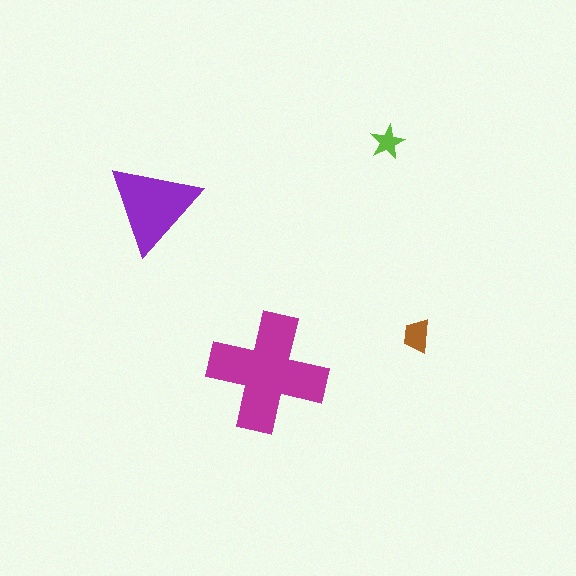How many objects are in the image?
There are 4 objects in the image.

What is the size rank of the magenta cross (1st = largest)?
1st.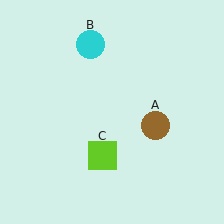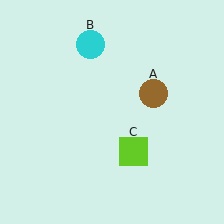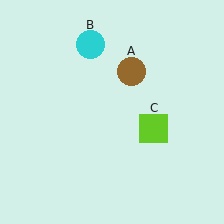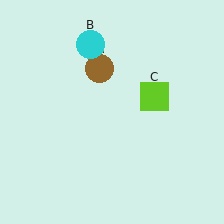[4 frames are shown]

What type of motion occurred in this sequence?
The brown circle (object A), lime square (object C) rotated counterclockwise around the center of the scene.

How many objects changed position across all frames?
2 objects changed position: brown circle (object A), lime square (object C).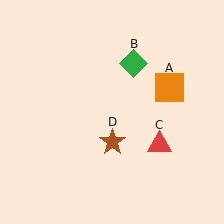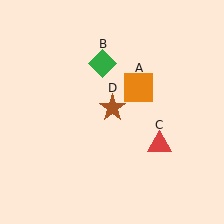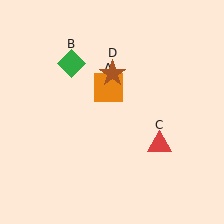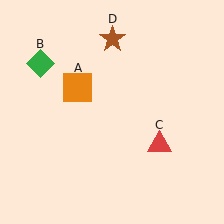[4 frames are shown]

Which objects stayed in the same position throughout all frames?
Red triangle (object C) remained stationary.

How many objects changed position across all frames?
3 objects changed position: orange square (object A), green diamond (object B), brown star (object D).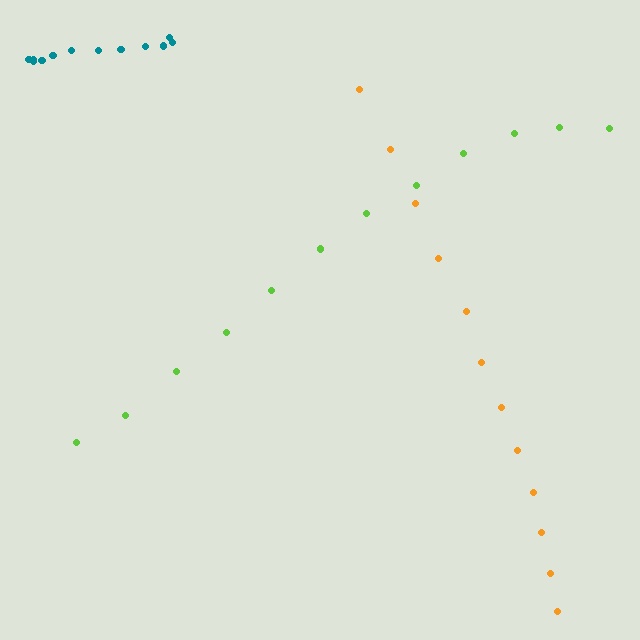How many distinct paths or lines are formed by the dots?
There are 3 distinct paths.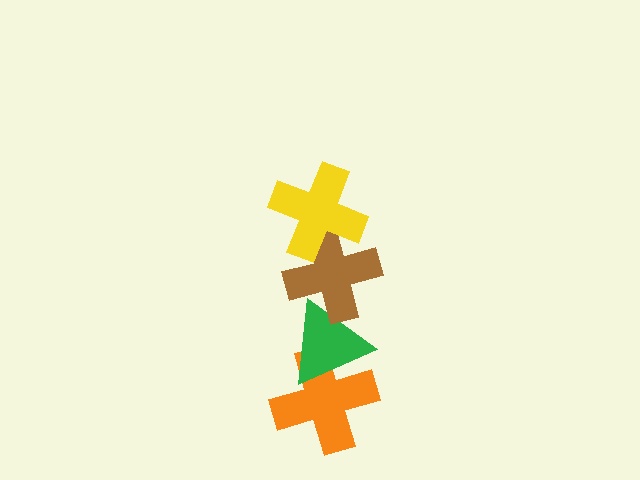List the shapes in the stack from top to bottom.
From top to bottom: the yellow cross, the brown cross, the green triangle, the orange cross.